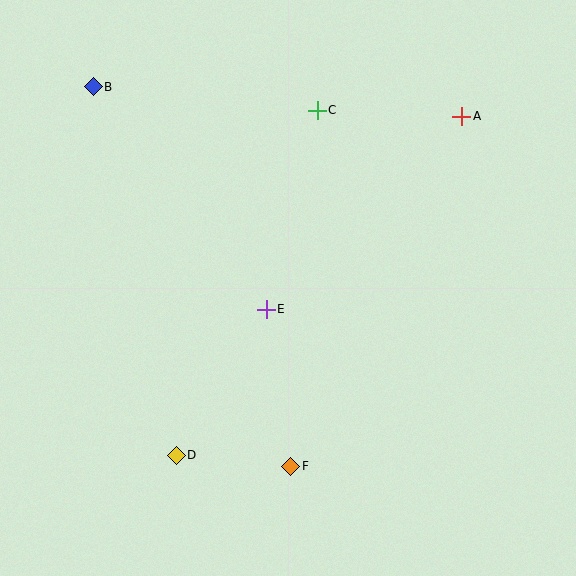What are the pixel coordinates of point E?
Point E is at (266, 309).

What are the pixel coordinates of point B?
Point B is at (93, 87).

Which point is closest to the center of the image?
Point E at (266, 309) is closest to the center.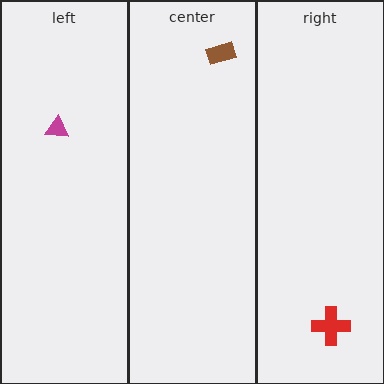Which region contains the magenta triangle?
The left region.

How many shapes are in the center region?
1.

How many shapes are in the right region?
1.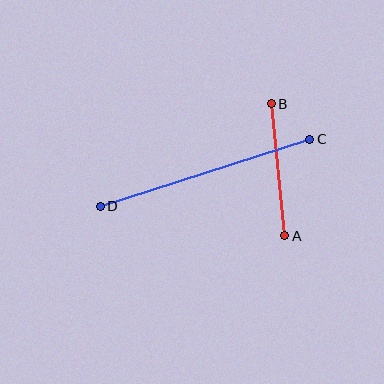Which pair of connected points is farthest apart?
Points C and D are farthest apart.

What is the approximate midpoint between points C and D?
The midpoint is at approximately (205, 173) pixels.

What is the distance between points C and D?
The distance is approximately 220 pixels.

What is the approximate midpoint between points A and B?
The midpoint is at approximately (278, 170) pixels.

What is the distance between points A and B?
The distance is approximately 133 pixels.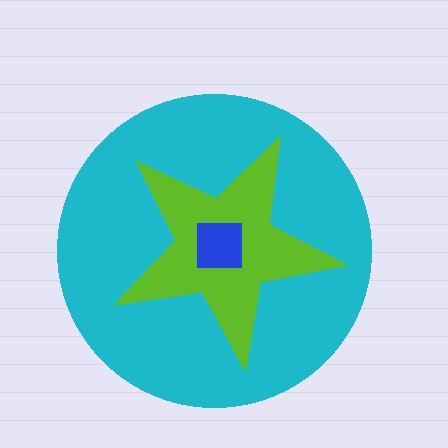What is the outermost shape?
The cyan circle.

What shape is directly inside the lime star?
The blue square.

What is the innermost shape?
The blue square.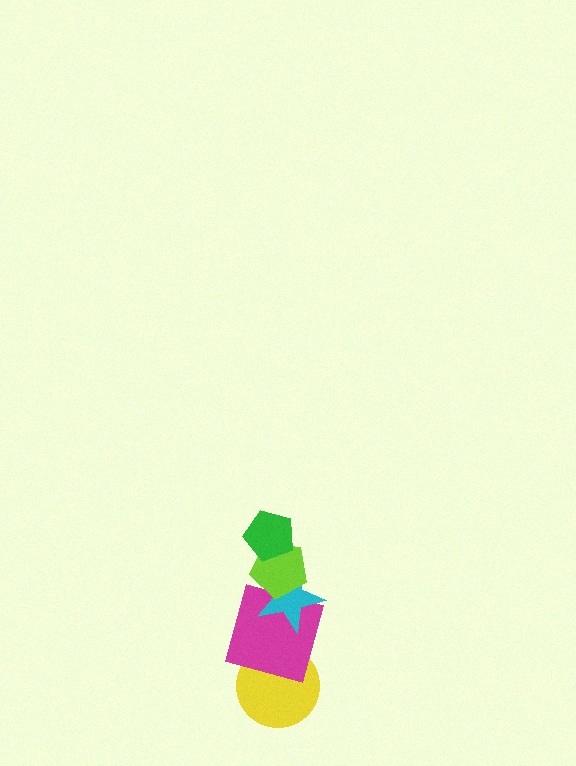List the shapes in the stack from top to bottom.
From top to bottom: the green pentagon, the lime pentagon, the cyan star, the magenta square, the yellow circle.